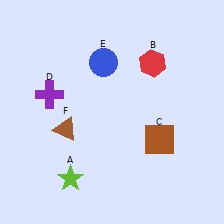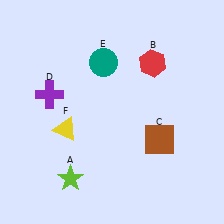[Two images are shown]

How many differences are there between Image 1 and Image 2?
There are 2 differences between the two images.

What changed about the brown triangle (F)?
In Image 1, F is brown. In Image 2, it changed to yellow.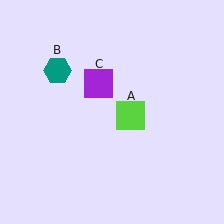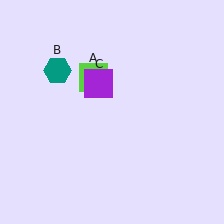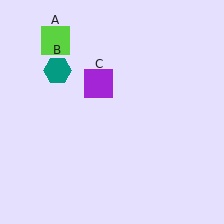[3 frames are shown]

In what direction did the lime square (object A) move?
The lime square (object A) moved up and to the left.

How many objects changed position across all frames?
1 object changed position: lime square (object A).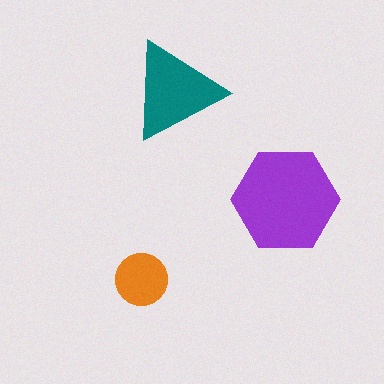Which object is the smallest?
The orange circle.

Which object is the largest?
The purple hexagon.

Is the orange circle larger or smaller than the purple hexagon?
Smaller.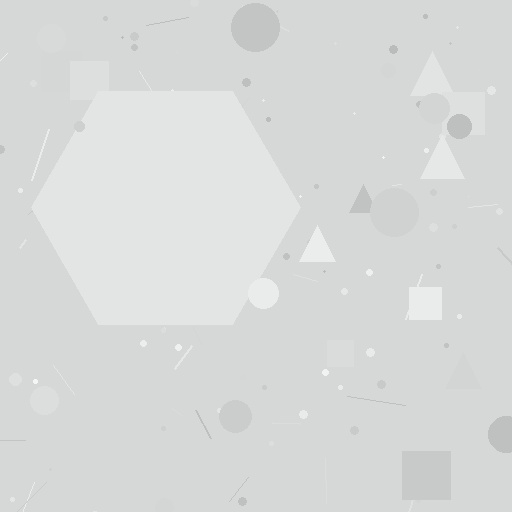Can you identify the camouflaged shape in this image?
The camouflaged shape is a hexagon.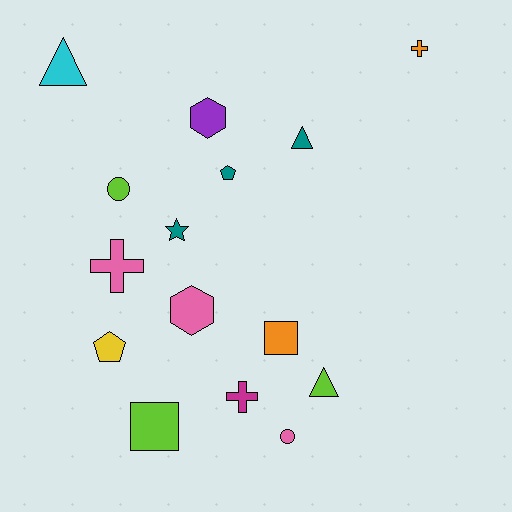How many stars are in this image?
There is 1 star.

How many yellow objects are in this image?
There is 1 yellow object.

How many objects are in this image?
There are 15 objects.